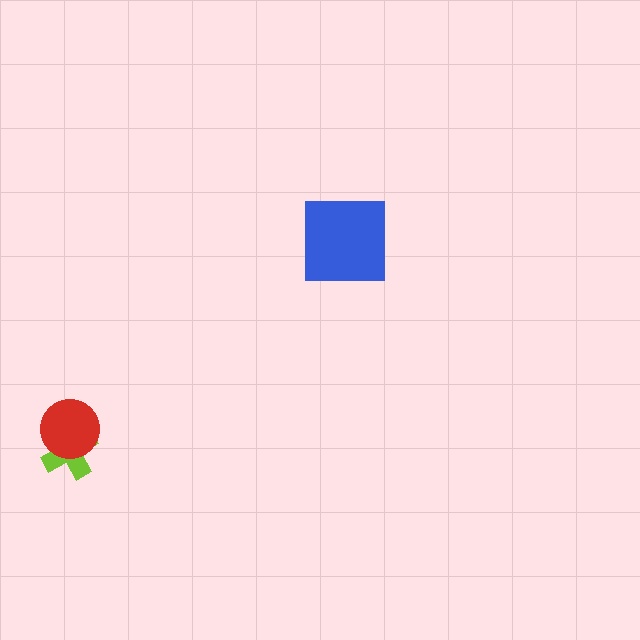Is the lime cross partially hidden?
Yes, it is partially covered by another shape.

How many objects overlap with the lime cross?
1 object overlaps with the lime cross.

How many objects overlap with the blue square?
0 objects overlap with the blue square.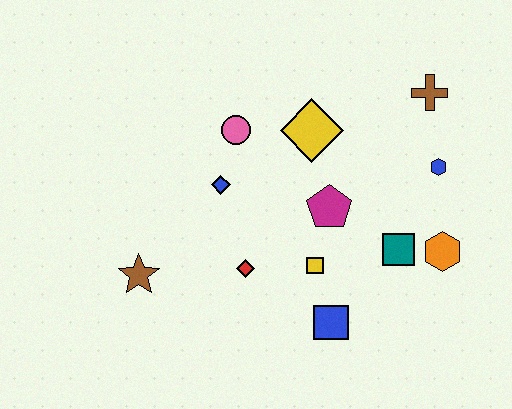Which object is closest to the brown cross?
The blue hexagon is closest to the brown cross.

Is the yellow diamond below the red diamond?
No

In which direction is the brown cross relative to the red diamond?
The brown cross is to the right of the red diamond.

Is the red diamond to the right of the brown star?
Yes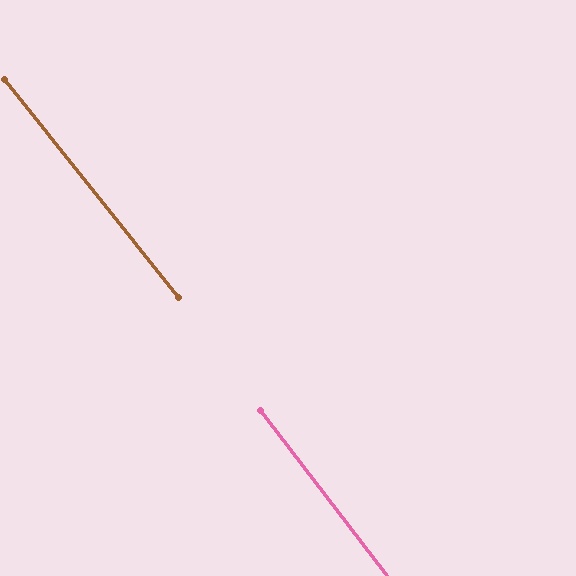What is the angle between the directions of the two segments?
Approximately 1 degree.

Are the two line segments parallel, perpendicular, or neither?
Parallel — their directions differ by only 1.2°.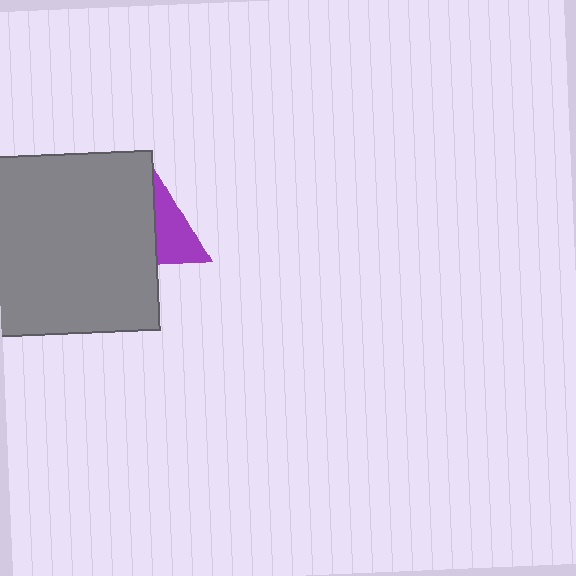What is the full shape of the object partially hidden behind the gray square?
The partially hidden object is a purple triangle.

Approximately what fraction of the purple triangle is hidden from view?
Roughly 64% of the purple triangle is hidden behind the gray square.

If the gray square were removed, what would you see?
You would see the complete purple triangle.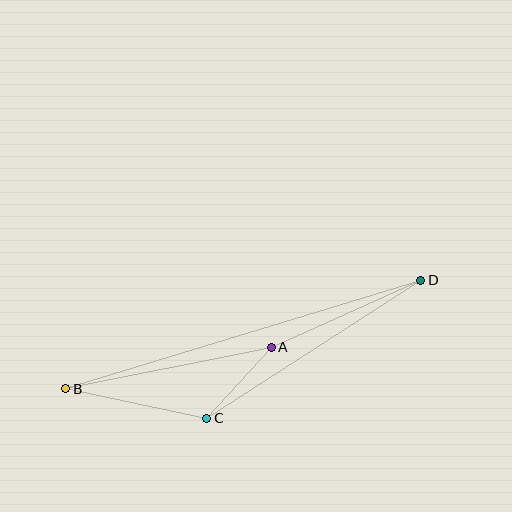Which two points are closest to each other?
Points A and C are closest to each other.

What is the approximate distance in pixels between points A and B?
The distance between A and B is approximately 209 pixels.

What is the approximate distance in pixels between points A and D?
The distance between A and D is approximately 164 pixels.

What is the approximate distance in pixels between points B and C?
The distance between B and C is approximately 144 pixels.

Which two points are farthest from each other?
Points B and D are farthest from each other.